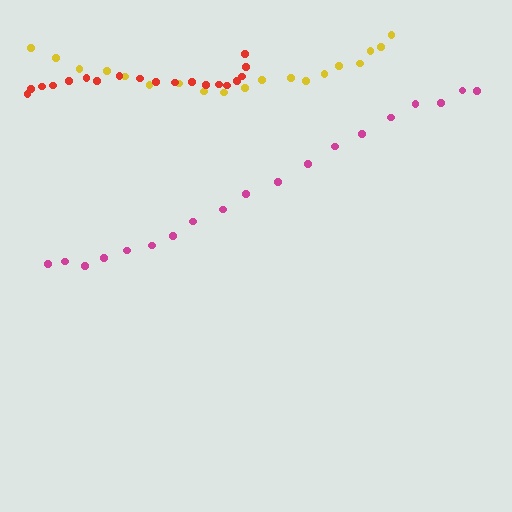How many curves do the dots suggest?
There are 3 distinct paths.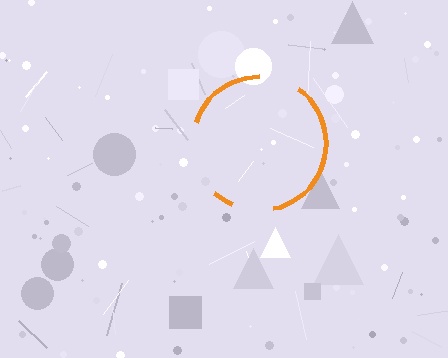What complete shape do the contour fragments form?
The contour fragments form a circle.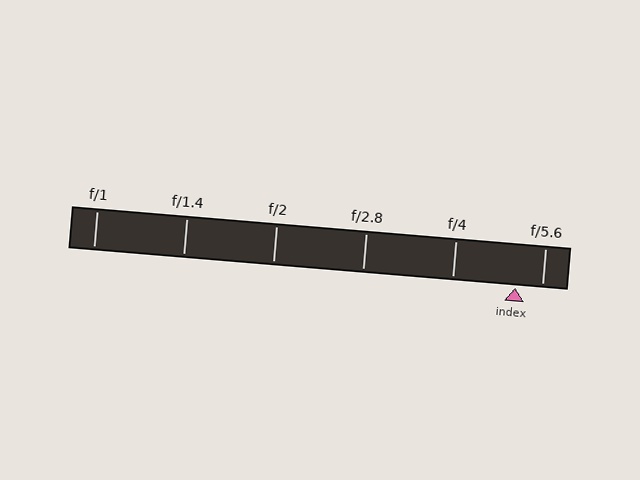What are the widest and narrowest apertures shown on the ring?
The widest aperture shown is f/1 and the narrowest is f/5.6.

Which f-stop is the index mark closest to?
The index mark is closest to f/5.6.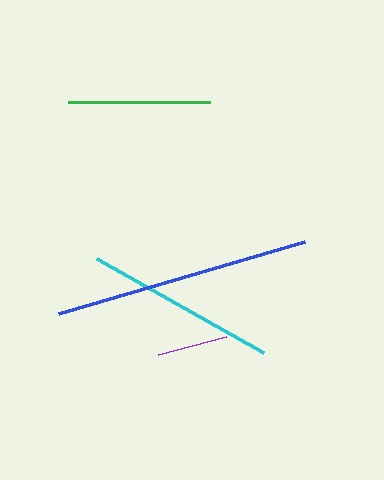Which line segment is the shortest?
The purple line is the shortest at approximately 70 pixels.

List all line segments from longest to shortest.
From longest to shortest: blue, cyan, green, purple.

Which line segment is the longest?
The blue line is the longest at approximately 256 pixels.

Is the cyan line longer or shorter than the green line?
The cyan line is longer than the green line.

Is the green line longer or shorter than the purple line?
The green line is longer than the purple line.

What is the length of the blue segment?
The blue segment is approximately 256 pixels long.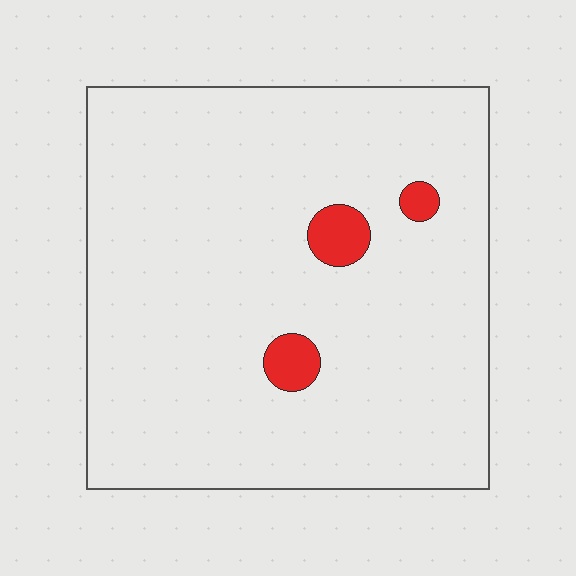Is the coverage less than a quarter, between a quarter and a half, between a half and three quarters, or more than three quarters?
Less than a quarter.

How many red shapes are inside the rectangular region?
3.